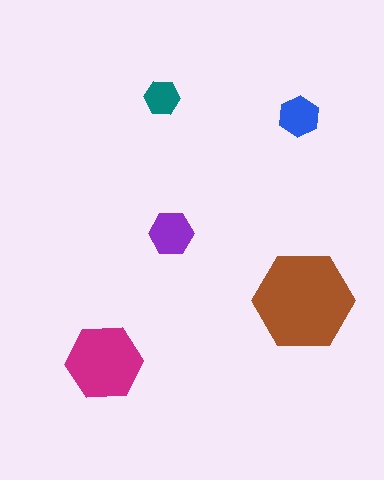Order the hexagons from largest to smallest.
the brown one, the magenta one, the purple one, the blue one, the teal one.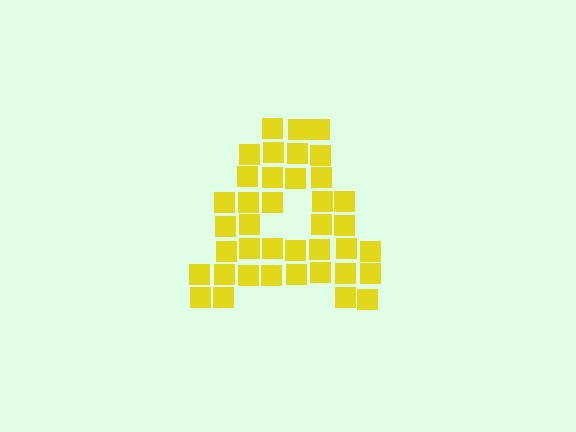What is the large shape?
The large shape is the letter A.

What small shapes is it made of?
It is made of small squares.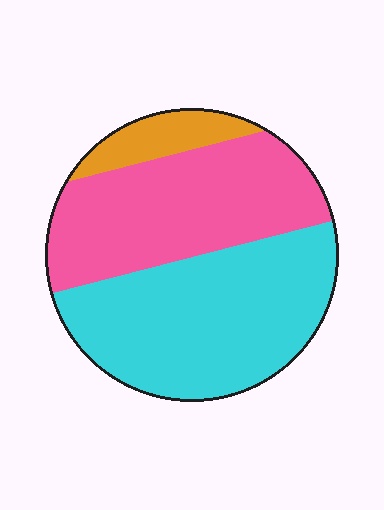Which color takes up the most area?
Cyan, at roughly 50%.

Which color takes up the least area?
Orange, at roughly 10%.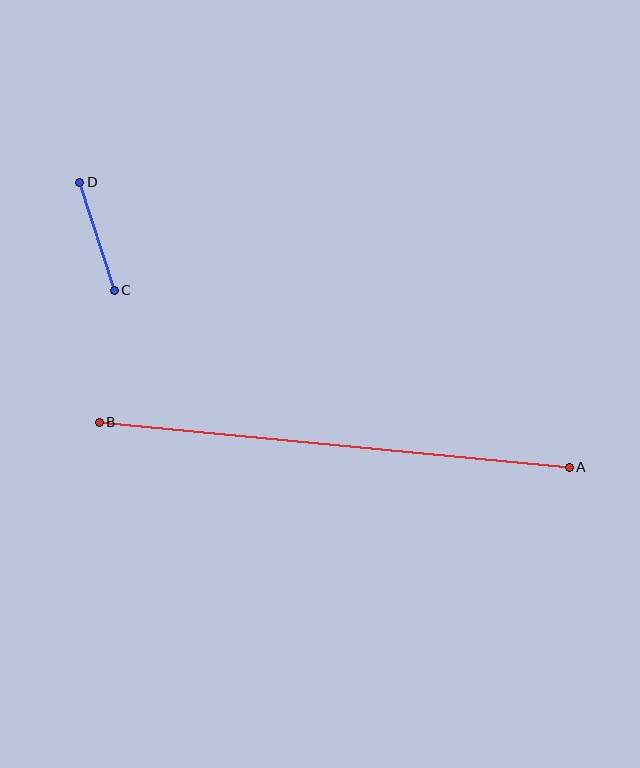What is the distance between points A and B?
The distance is approximately 472 pixels.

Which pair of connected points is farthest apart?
Points A and B are farthest apart.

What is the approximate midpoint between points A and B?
The midpoint is at approximately (334, 445) pixels.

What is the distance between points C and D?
The distance is approximately 114 pixels.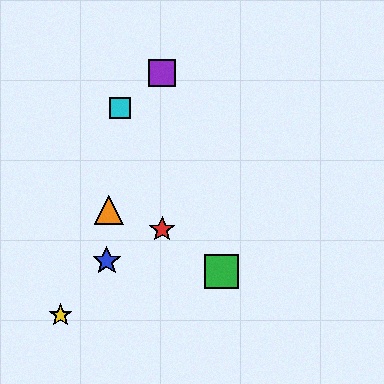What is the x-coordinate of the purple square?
The purple square is at x≈162.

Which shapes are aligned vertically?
The red star, the purple square are aligned vertically.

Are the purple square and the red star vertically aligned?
Yes, both are at x≈162.